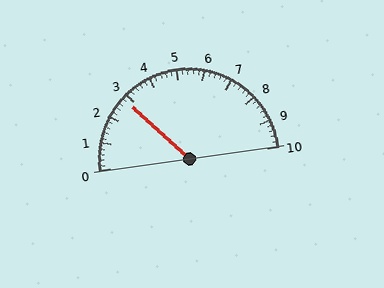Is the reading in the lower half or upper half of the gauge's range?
The reading is in the lower half of the range (0 to 10).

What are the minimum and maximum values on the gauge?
The gauge ranges from 0 to 10.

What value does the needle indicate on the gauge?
The needle indicates approximately 2.8.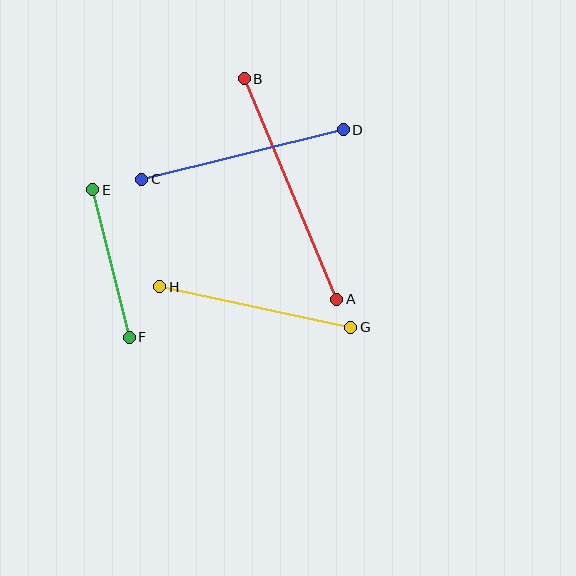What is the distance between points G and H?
The distance is approximately 195 pixels.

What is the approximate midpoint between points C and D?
The midpoint is at approximately (243, 154) pixels.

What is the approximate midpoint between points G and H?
The midpoint is at approximately (255, 307) pixels.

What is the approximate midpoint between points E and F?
The midpoint is at approximately (111, 264) pixels.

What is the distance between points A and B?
The distance is approximately 239 pixels.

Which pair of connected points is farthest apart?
Points A and B are farthest apart.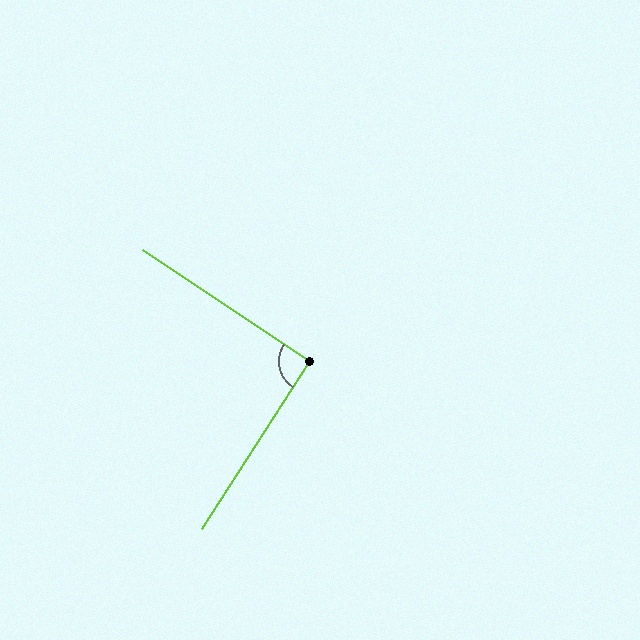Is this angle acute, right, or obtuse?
It is approximately a right angle.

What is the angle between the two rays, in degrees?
Approximately 91 degrees.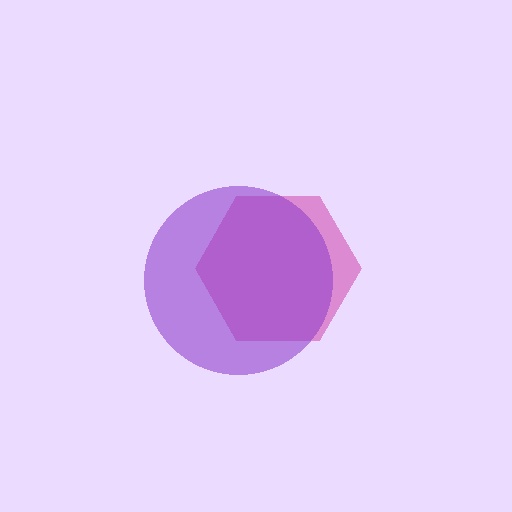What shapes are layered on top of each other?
The layered shapes are: a magenta hexagon, a purple circle.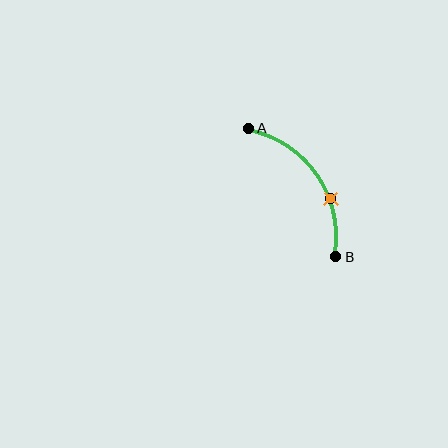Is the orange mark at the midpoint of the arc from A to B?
No. The orange mark lies on the arc but is closer to endpoint B. The arc midpoint would be at the point on the curve equidistant along the arc from both A and B.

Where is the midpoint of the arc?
The arc midpoint is the point on the curve farthest from the straight line joining A and B. It sits above and to the right of that line.